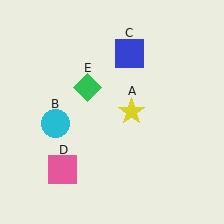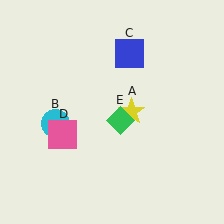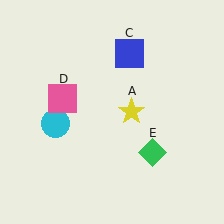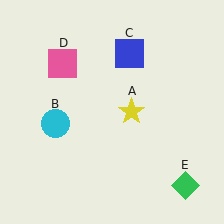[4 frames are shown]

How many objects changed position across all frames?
2 objects changed position: pink square (object D), green diamond (object E).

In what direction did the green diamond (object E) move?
The green diamond (object E) moved down and to the right.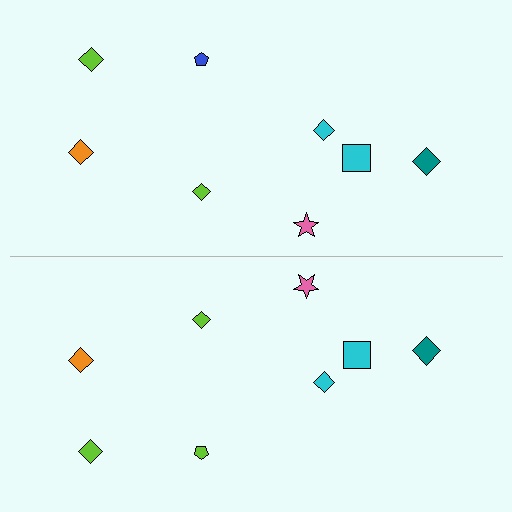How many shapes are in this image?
There are 16 shapes in this image.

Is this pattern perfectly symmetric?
No, the pattern is not perfectly symmetric. The lime pentagon on the bottom side breaks the symmetry — its mirror counterpart is blue.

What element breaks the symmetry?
The lime pentagon on the bottom side breaks the symmetry — its mirror counterpart is blue.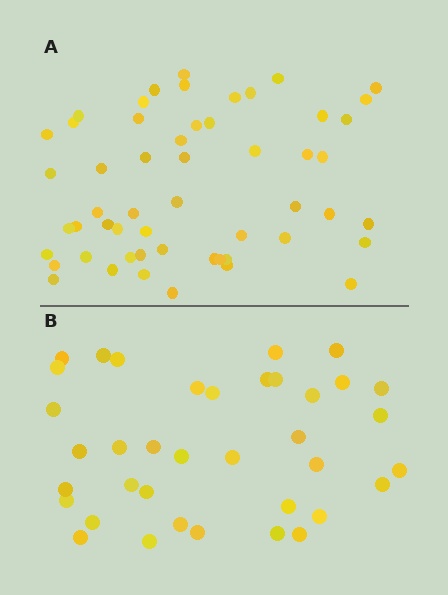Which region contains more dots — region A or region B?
Region A (the top region) has more dots.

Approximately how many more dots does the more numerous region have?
Region A has approximately 15 more dots than region B.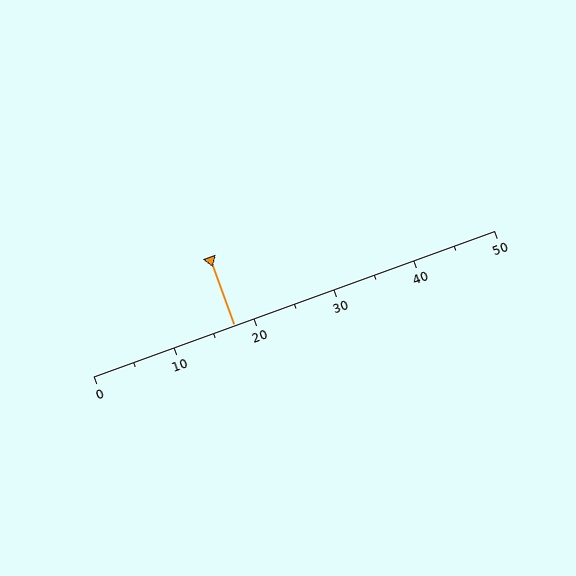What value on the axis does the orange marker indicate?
The marker indicates approximately 17.5.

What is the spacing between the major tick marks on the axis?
The major ticks are spaced 10 apart.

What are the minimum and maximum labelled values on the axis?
The axis runs from 0 to 50.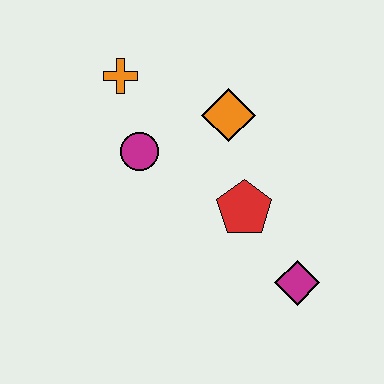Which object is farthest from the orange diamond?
The magenta diamond is farthest from the orange diamond.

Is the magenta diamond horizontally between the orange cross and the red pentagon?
No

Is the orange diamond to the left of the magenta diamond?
Yes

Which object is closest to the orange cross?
The magenta circle is closest to the orange cross.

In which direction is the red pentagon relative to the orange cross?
The red pentagon is below the orange cross.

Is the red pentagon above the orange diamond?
No